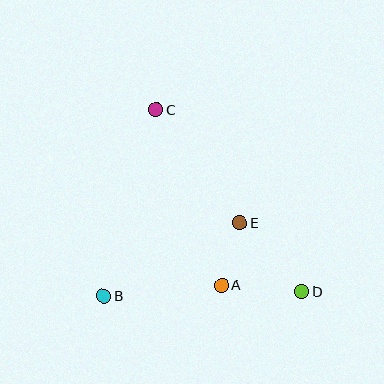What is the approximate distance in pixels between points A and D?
The distance between A and D is approximately 80 pixels.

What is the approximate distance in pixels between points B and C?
The distance between B and C is approximately 193 pixels.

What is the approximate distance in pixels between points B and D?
The distance between B and D is approximately 198 pixels.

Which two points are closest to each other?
Points A and E are closest to each other.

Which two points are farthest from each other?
Points C and D are farthest from each other.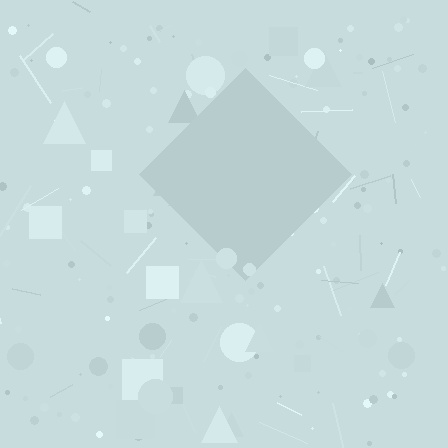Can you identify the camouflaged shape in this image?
The camouflaged shape is a diamond.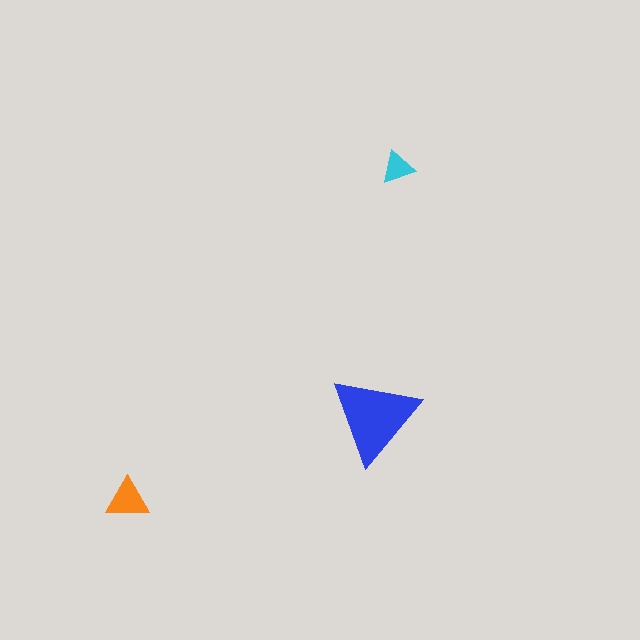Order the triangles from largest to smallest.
the blue one, the orange one, the cyan one.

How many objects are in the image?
There are 3 objects in the image.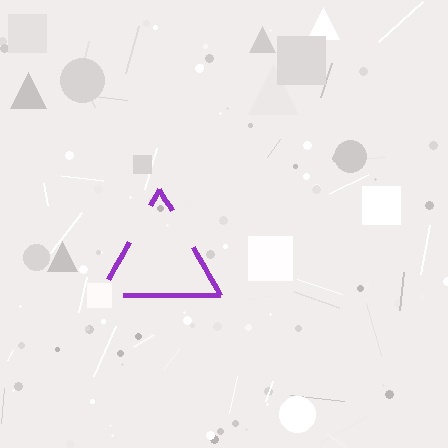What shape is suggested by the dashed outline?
The dashed outline suggests a triangle.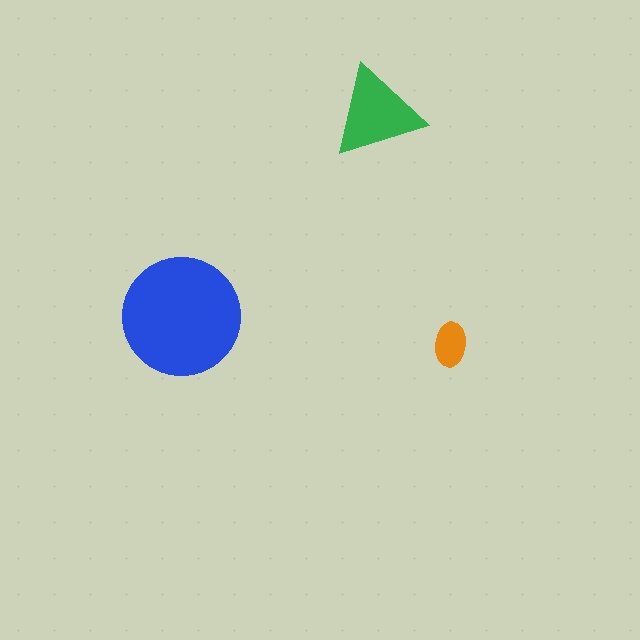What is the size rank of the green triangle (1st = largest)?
2nd.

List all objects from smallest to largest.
The orange ellipse, the green triangle, the blue circle.